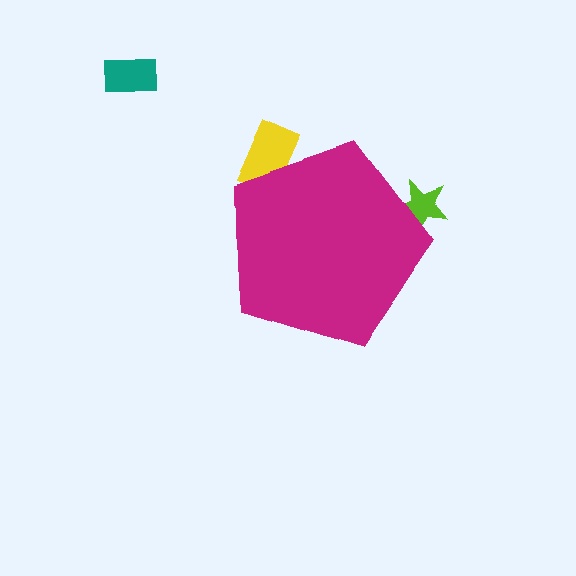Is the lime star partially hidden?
Yes, the lime star is partially hidden behind the magenta pentagon.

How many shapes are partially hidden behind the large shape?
2 shapes are partially hidden.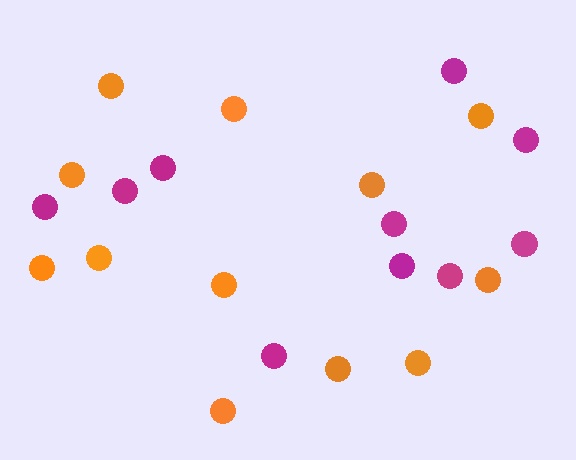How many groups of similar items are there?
There are 2 groups: one group of orange circles (12) and one group of magenta circles (10).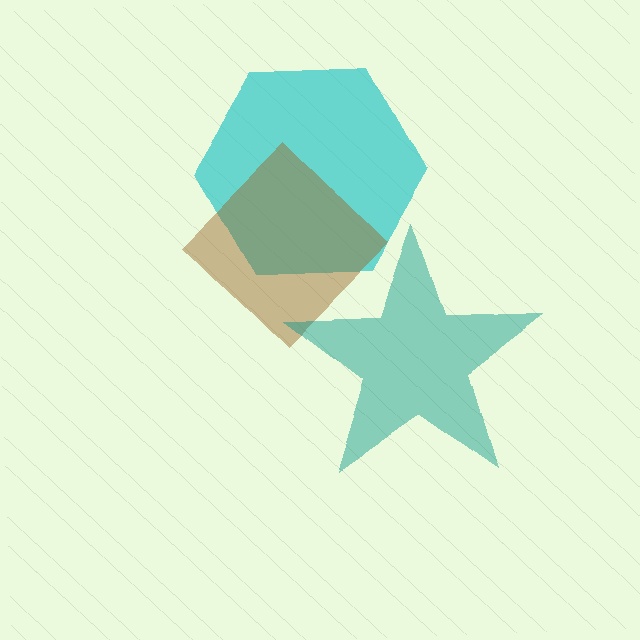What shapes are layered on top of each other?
The layered shapes are: a cyan hexagon, a brown diamond, a teal star.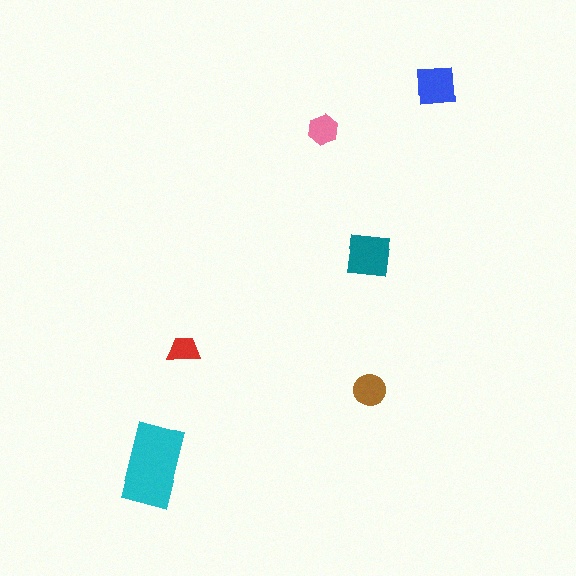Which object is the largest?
The cyan rectangle.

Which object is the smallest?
The red trapezoid.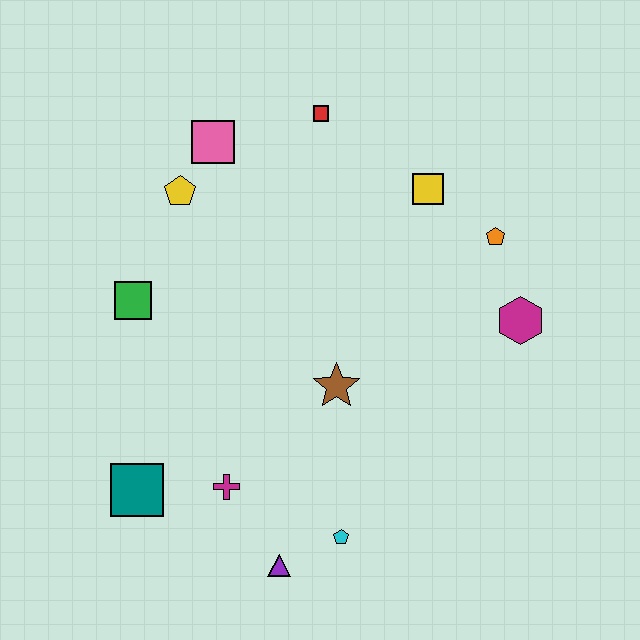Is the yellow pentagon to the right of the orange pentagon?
No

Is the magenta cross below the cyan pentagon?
No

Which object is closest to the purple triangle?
The cyan pentagon is closest to the purple triangle.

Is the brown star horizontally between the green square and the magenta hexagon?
Yes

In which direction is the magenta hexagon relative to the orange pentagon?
The magenta hexagon is below the orange pentagon.